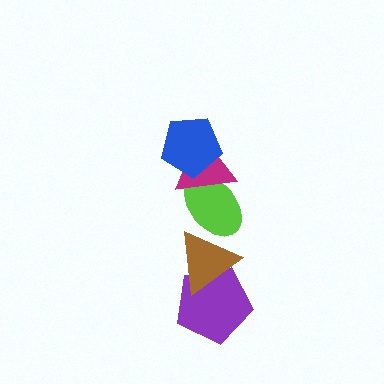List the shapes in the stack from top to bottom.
From top to bottom: the blue pentagon, the magenta triangle, the lime ellipse, the brown triangle, the purple pentagon.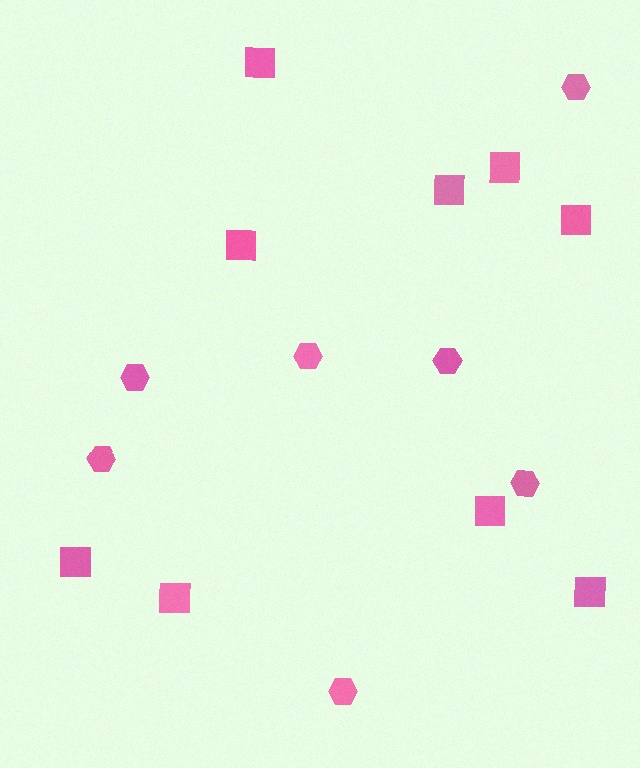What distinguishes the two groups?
There are 2 groups: one group of hexagons (7) and one group of squares (9).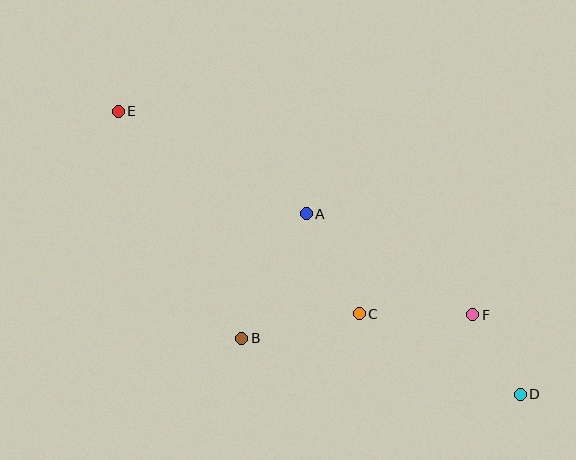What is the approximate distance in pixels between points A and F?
The distance between A and F is approximately 195 pixels.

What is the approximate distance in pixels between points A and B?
The distance between A and B is approximately 140 pixels.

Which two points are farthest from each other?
Points D and E are farthest from each other.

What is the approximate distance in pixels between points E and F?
The distance between E and F is approximately 409 pixels.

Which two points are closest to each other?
Points D and F are closest to each other.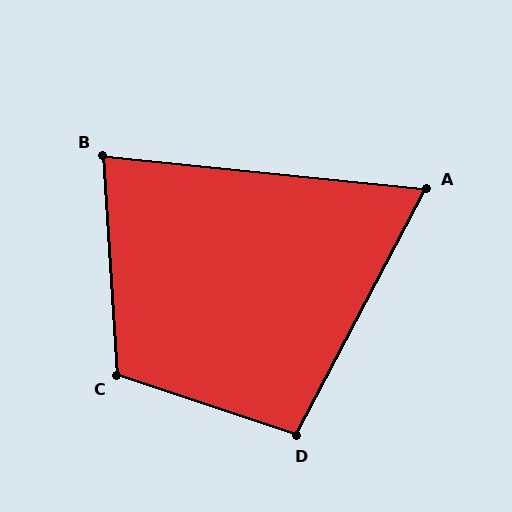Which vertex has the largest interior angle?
C, at approximately 112 degrees.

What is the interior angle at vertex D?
Approximately 99 degrees (obtuse).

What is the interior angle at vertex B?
Approximately 81 degrees (acute).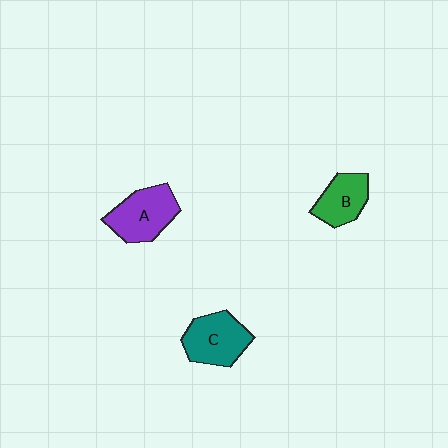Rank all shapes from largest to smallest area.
From largest to smallest: A (purple), C (teal), B (green).